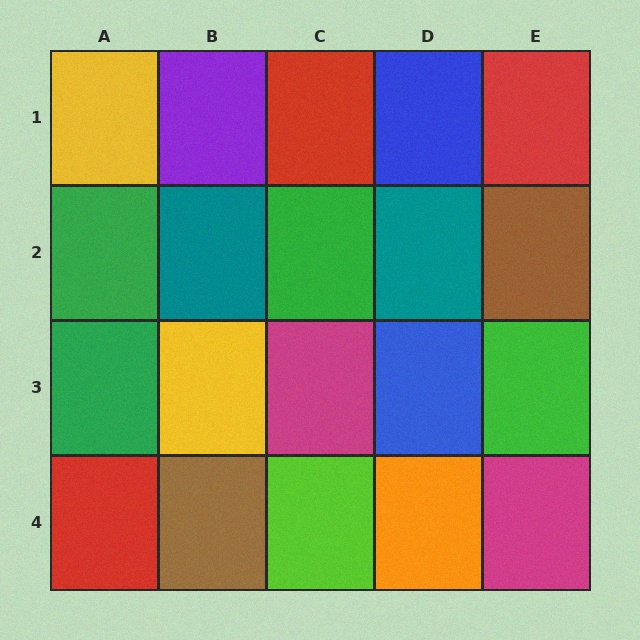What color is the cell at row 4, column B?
Brown.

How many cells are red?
3 cells are red.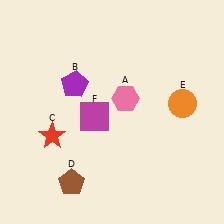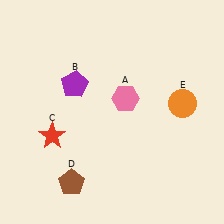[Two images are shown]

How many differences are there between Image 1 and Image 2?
There is 1 difference between the two images.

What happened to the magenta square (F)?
The magenta square (F) was removed in Image 2. It was in the bottom-left area of Image 1.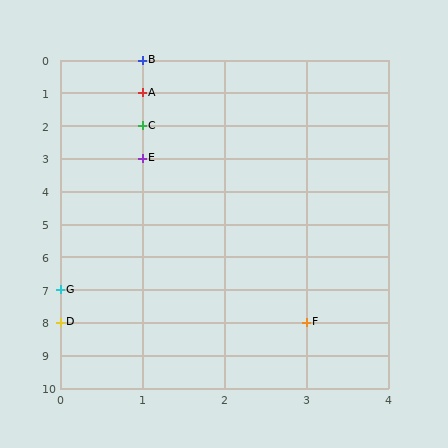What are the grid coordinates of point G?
Point G is at grid coordinates (0, 7).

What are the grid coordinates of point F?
Point F is at grid coordinates (3, 8).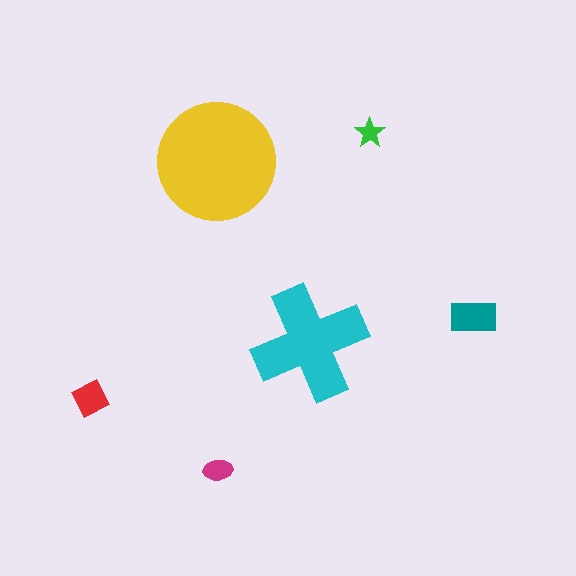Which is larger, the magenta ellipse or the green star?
The magenta ellipse.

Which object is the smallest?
The green star.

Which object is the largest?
The yellow circle.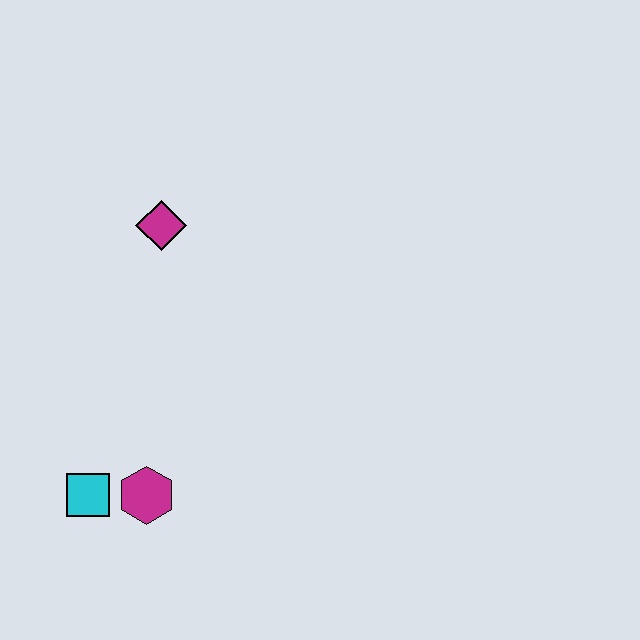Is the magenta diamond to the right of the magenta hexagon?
Yes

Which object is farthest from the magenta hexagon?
The magenta diamond is farthest from the magenta hexagon.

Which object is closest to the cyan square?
The magenta hexagon is closest to the cyan square.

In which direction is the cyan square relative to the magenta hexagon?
The cyan square is to the left of the magenta hexagon.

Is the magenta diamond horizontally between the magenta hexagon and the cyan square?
No